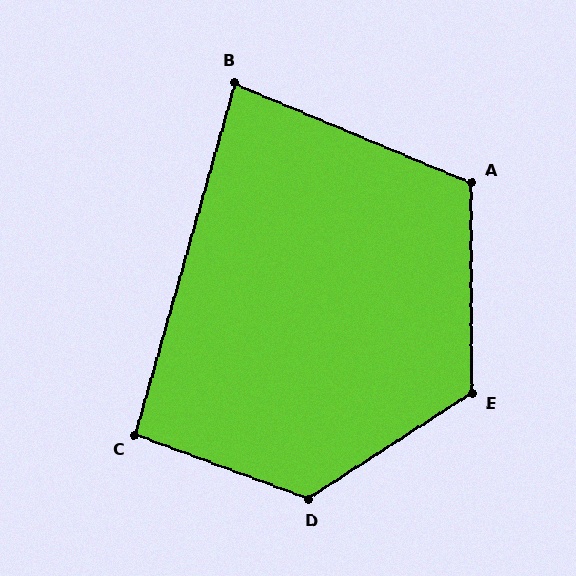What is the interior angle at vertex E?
Approximately 123 degrees (obtuse).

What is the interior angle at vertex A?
Approximately 113 degrees (obtuse).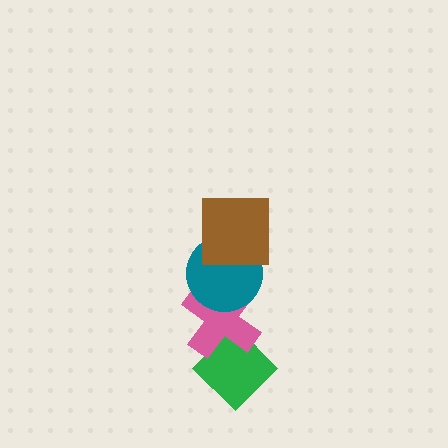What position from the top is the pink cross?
The pink cross is 3rd from the top.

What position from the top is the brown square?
The brown square is 1st from the top.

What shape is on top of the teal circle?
The brown square is on top of the teal circle.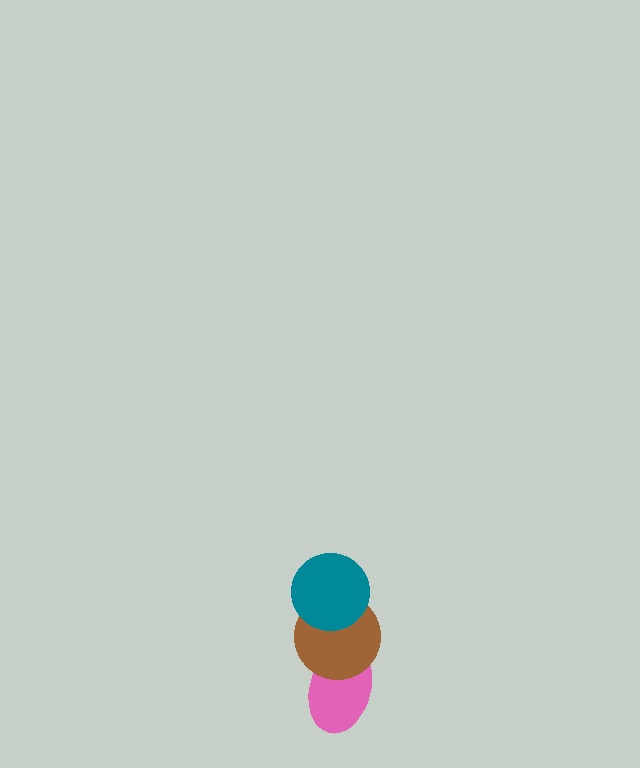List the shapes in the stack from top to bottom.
From top to bottom: the teal circle, the brown circle, the pink ellipse.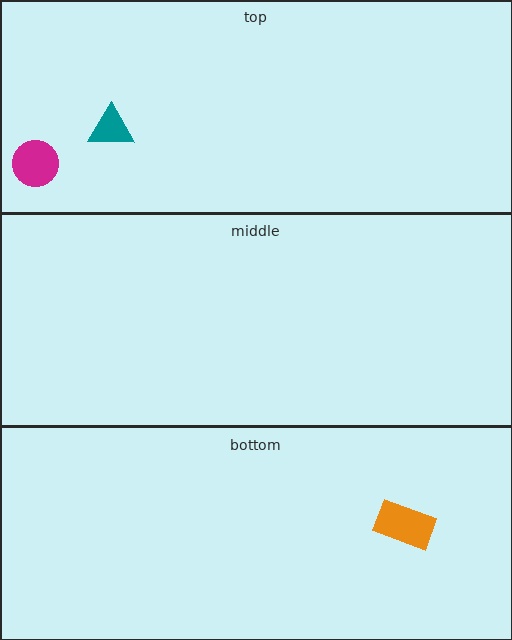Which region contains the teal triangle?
The top region.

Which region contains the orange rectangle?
The bottom region.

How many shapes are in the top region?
2.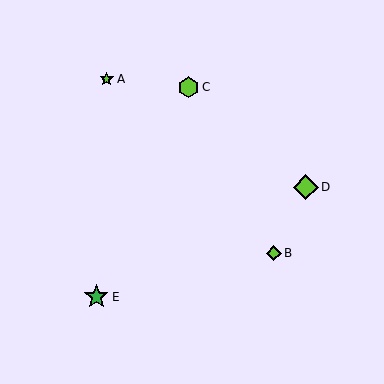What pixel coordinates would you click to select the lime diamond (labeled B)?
Click at (274, 253) to select the lime diamond B.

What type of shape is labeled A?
Shape A is a lime star.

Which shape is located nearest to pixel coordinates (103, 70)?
The lime star (labeled A) at (107, 79) is nearest to that location.